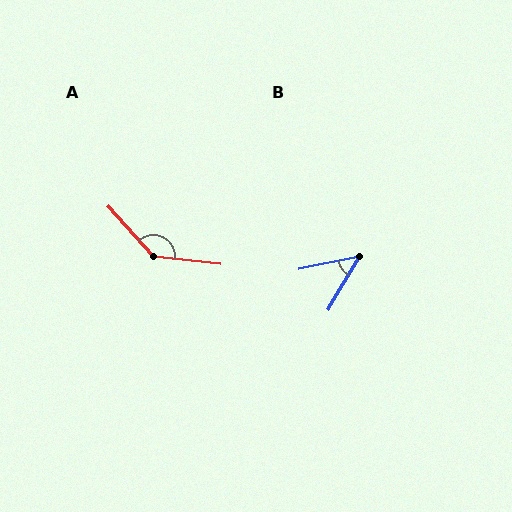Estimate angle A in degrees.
Approximately 139 degrees.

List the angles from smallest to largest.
B (48°), A (139°).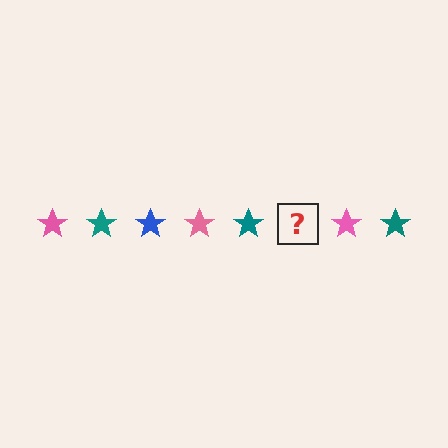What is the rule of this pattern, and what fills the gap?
The rule is that the pattern cycles through pink, teal, blue stars. The gap should be filled with a blue star.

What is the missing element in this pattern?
The missing element is a blue star.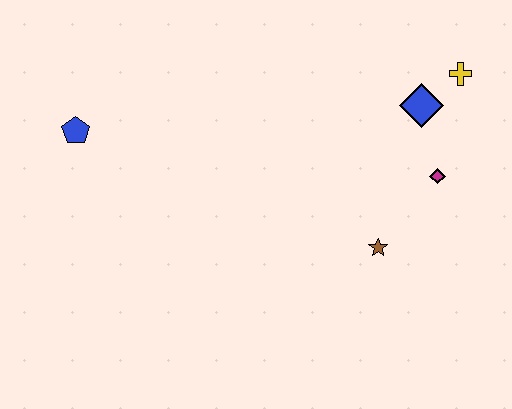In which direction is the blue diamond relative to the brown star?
The blue diamond is above the brown star.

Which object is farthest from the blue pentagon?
The yellow cross is farthest from the blue pentagon.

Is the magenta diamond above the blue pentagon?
No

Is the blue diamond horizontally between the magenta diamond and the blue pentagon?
Yes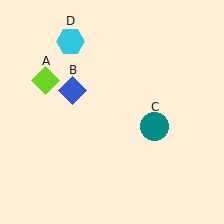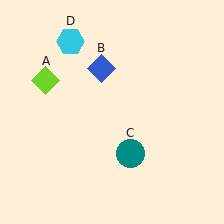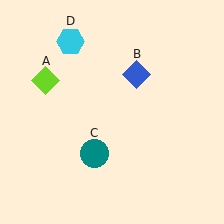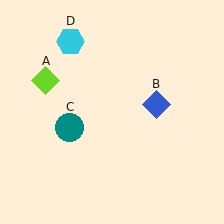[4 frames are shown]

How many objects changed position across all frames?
2 objects changed position: blue diamond (object B), teal circle (object C).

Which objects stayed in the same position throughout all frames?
Lime diamond (object A) and cyan hexagon (object D) remained stationary.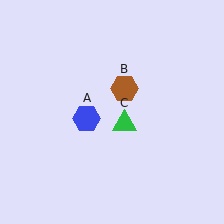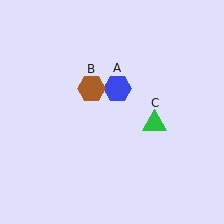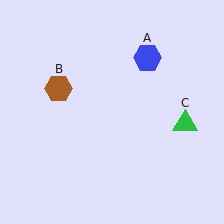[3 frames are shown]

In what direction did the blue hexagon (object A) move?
The blue hexagon (object A) moved up and to the right.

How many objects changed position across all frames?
3 objects changed position: blue hexagon (object A), brown hexagon (object B), green triangle (object C).